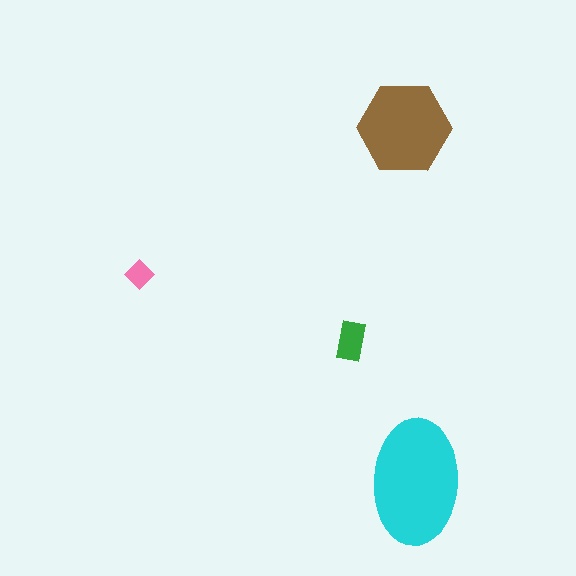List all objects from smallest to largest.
The pink diamond, the green rectangle, the brown hexagon, the cyan ellipse.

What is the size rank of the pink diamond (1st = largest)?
4th.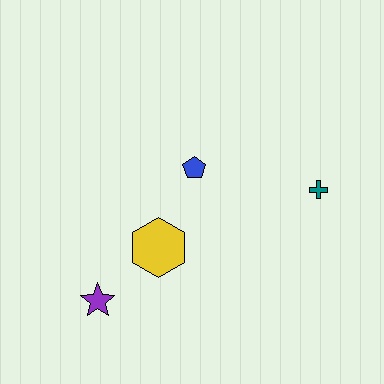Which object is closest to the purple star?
The yellow hexagon is closest to the purple star.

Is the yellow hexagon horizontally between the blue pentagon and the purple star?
Yes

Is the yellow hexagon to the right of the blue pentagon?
No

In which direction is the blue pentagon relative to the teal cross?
The blue pentagon is to the left of the teal cross.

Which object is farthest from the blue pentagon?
The purple star is farthest from the blue pentagon.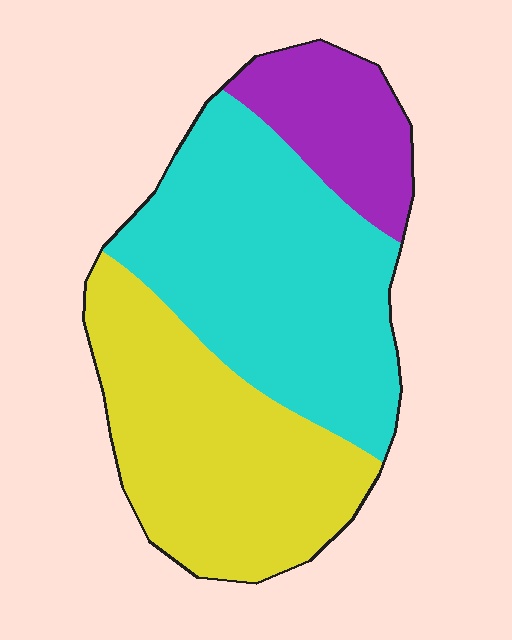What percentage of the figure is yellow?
Yellow covers about 40% of the figure.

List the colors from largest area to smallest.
From largest to smallest: cyan, yellow, purple.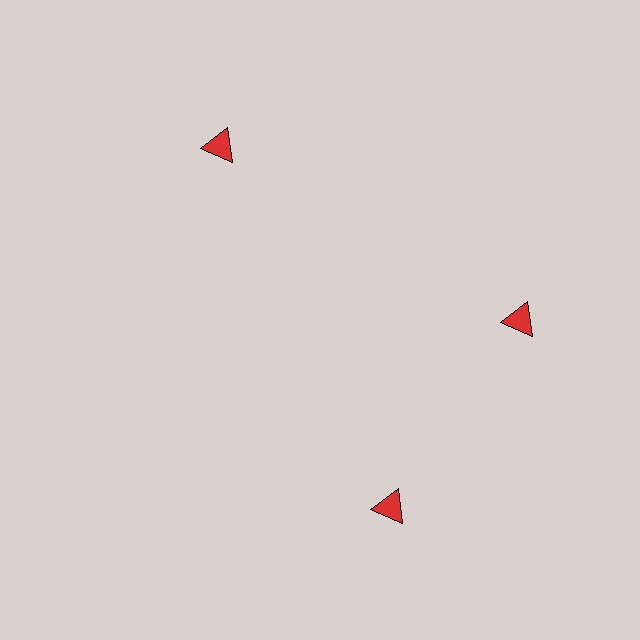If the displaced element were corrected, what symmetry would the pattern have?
It would have 3-fold rotational symmetry — the pattern would map onto itself every 120 degrees.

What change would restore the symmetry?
The symmetry would be restored by rotating it back into even spacing with its neighbors so that all 3 triangles sit at equal angles and equal distance from the center.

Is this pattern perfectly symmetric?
No. The 3 red triangles are arranged in a ring, but one element near the 7 o'clock position is rotated out of alignment along the ring, breaking the 3-fold rotational symmetry.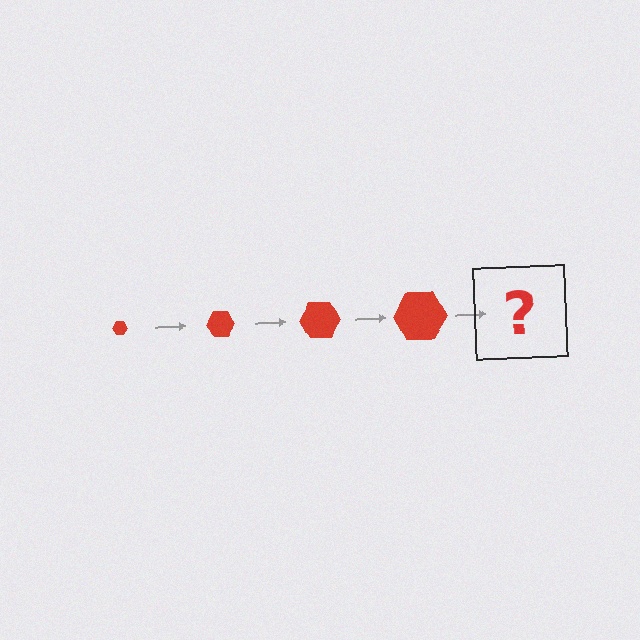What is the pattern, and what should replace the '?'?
The pattern is that the hexagon gets progressively larger each step. The '?' should be a red hexagon, larger than the previous one.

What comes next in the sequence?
The next element should be a red hexagon, larger than the previous one.